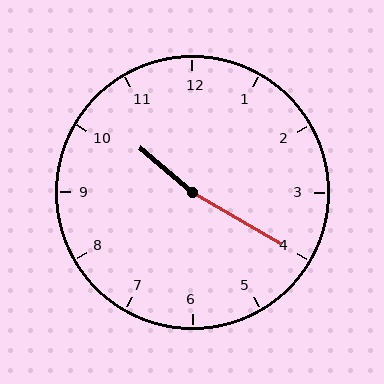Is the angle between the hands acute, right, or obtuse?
It is obtuse.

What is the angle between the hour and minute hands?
Approximately 170 degrees.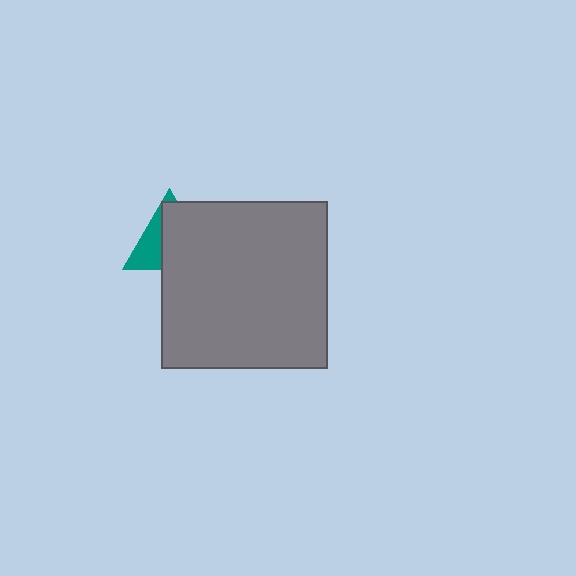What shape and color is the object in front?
The object in front is a gray square.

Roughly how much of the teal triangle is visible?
A small part of it is visible (roughly 37%).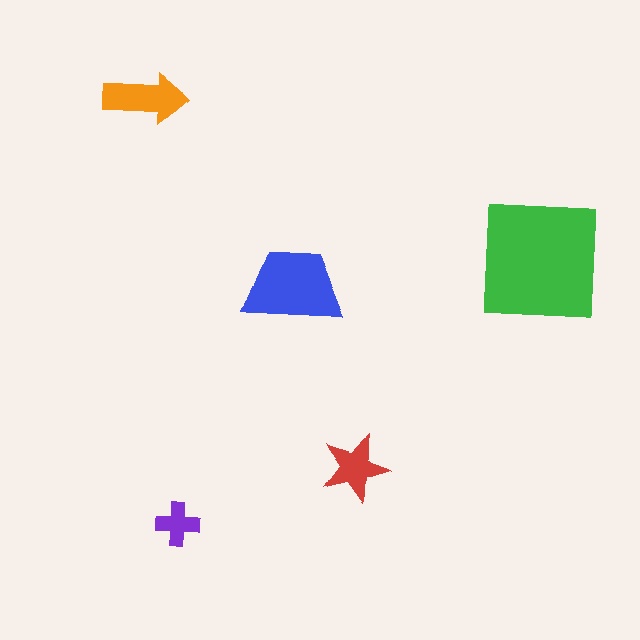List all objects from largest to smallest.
The green square, the blue trapezoid, the orange arrow, the red star, the purple cross.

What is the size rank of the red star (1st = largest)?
4th.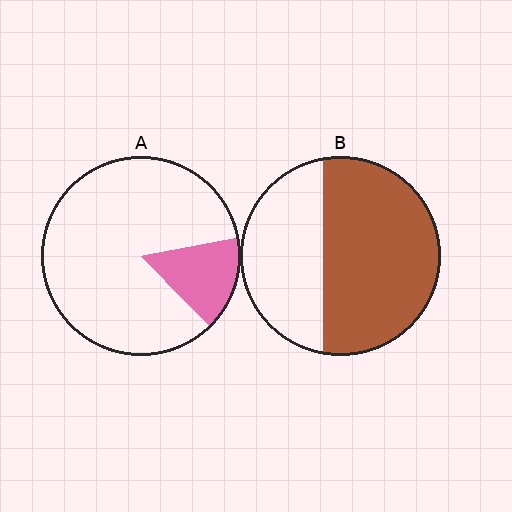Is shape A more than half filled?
No.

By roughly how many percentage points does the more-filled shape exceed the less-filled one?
By roughly 45 percentage points (B over A).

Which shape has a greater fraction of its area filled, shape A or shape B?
Shape B.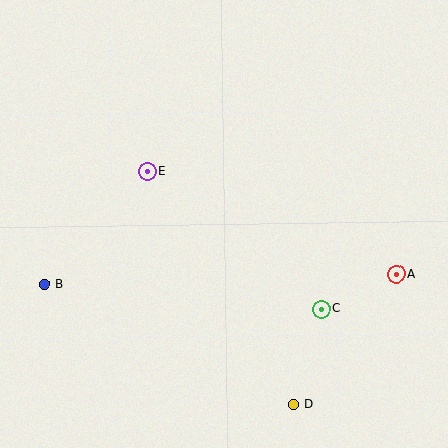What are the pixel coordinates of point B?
Point B is at (44, 284).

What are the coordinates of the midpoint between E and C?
The midpoint between E and C is at (234, 240).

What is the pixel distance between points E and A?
The distance between E and A is 270 pixels.